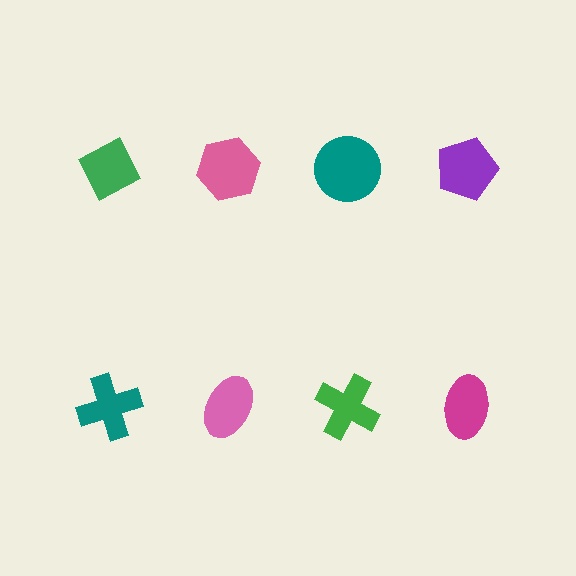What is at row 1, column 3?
A teal circle.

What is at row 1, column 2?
A pink hexagon.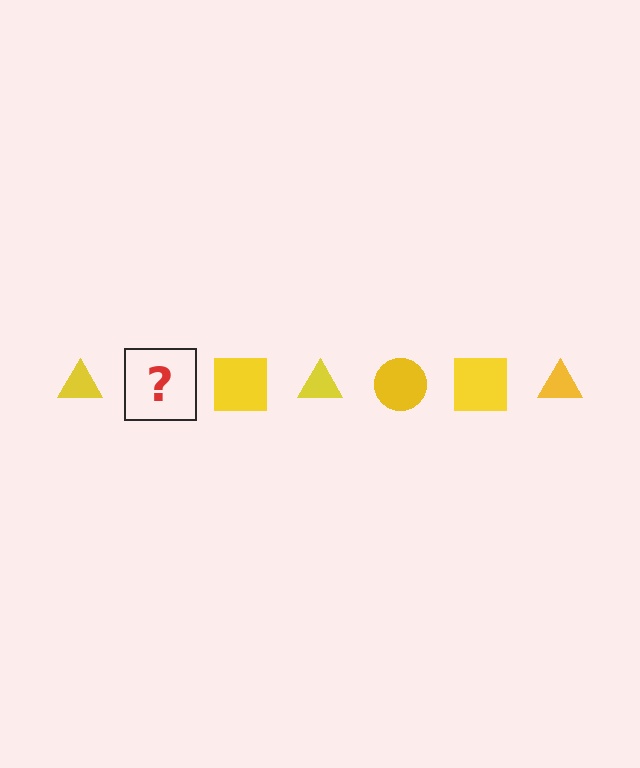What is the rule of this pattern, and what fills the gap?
The rule is that the pattern cycles through triangle, circle, square shapes in yellow. The gap should be filled with a yellow circle.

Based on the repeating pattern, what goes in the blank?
The blank should be a yellow circle.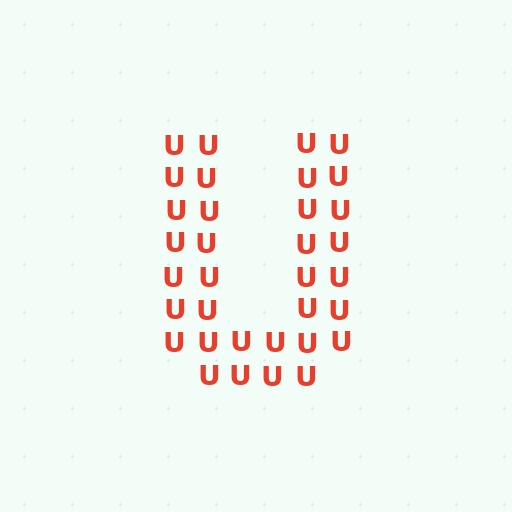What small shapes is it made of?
It is made of small letter U's.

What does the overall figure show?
The overall figure shows the letter U.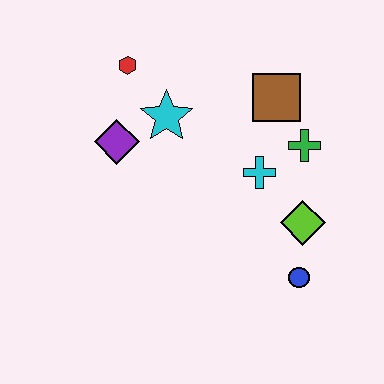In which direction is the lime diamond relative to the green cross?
The lime diamond is below the green cross.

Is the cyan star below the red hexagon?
Yes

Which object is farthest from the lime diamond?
The red hexagon is farthest from the lime diamond.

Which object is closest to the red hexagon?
The cyan star is closest to the red hexagon.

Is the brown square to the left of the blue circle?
Yes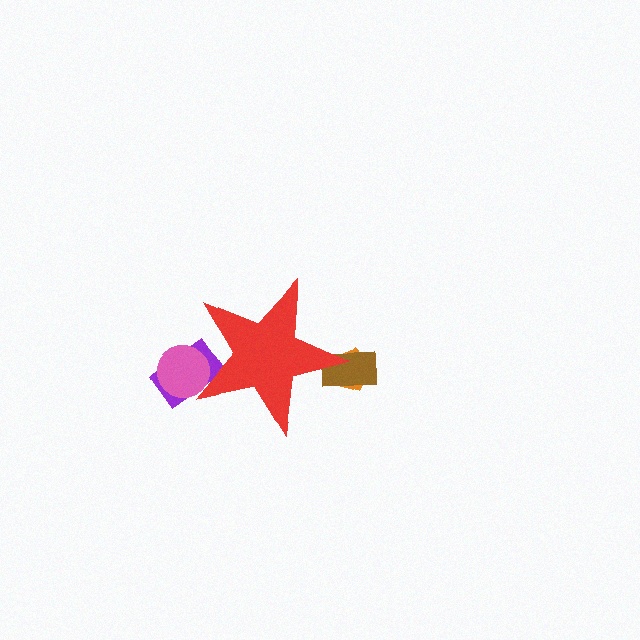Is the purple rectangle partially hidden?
Yes, the purple rectangle is partially hidden behind the red star.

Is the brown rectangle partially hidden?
Yes, the brown rectangle is partially hidden behind the red star.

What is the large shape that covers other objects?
A red star.